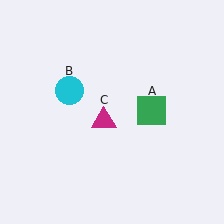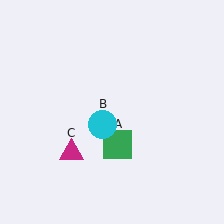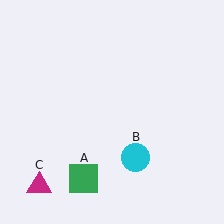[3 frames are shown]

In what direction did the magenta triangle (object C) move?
The magenta triangle (object C) moved down and to the left.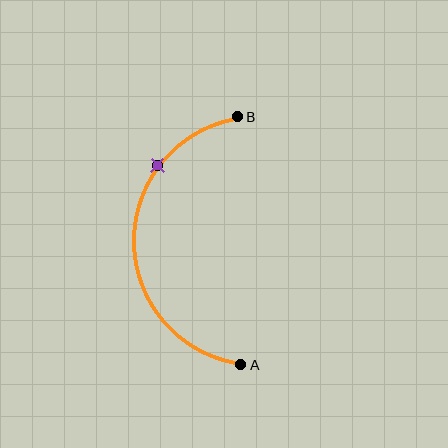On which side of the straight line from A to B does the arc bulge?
The arc bulges to the left of the straight line connecting A and B.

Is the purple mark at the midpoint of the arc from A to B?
No. The purple mark lies on the arc but is closer to endpoint B. The arc midpoint would be at the point on the curve equidistant along the arc from both A and B.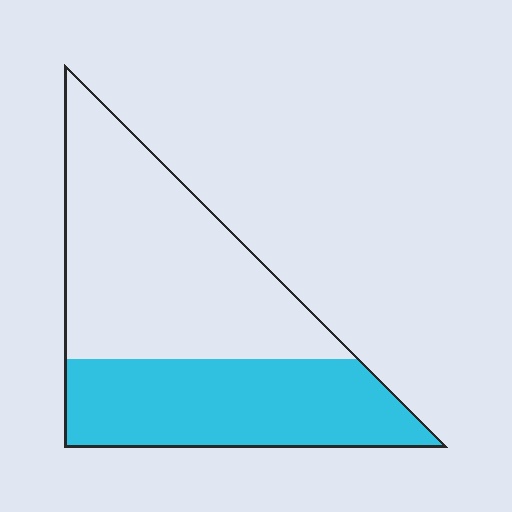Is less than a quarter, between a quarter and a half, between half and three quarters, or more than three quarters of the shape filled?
Between a quarter and a half.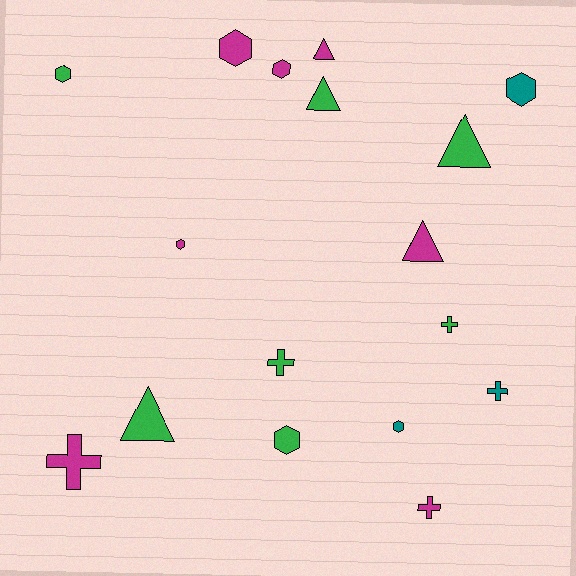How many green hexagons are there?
There are 2 green hexagons.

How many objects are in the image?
There are 17 objects.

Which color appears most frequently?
Magenta, with 7 objects.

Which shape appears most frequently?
Hexagon, with 7 objects.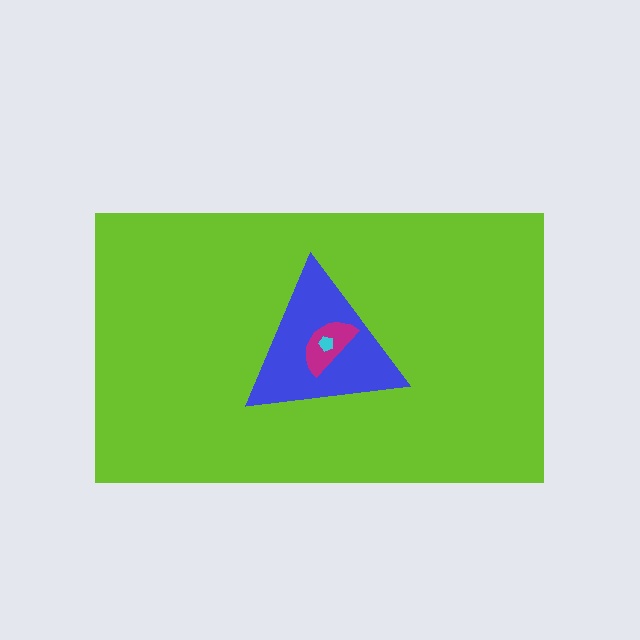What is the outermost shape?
The lime rectangle.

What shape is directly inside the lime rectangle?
The blue triangle.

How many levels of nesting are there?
4.